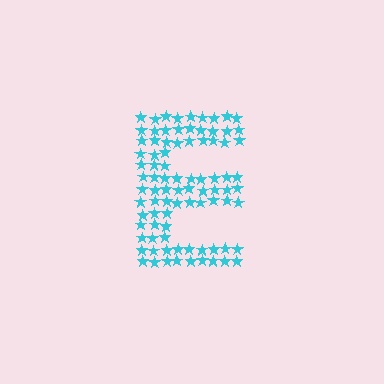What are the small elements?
The small elements are stars.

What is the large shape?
The large shape is the letter E.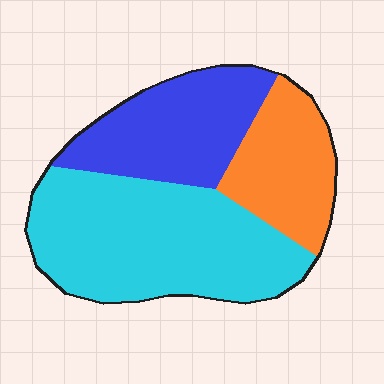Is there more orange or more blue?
Blue.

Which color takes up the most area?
Cyan, at roughly 50%.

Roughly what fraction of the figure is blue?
Blue covers around 30% of the figure.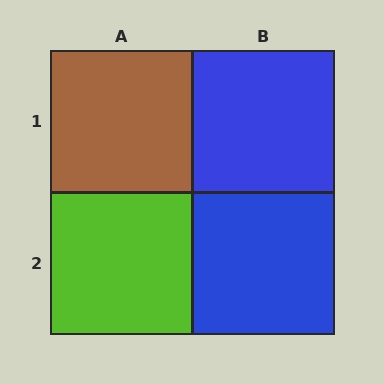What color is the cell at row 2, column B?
Blue.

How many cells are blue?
2 cells are blue.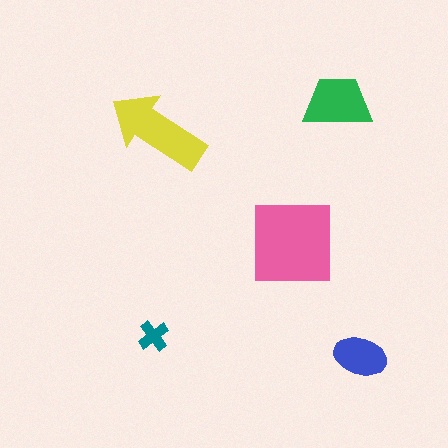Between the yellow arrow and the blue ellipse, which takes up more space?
The yellow arrow.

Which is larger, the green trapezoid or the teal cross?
The green trapezoid.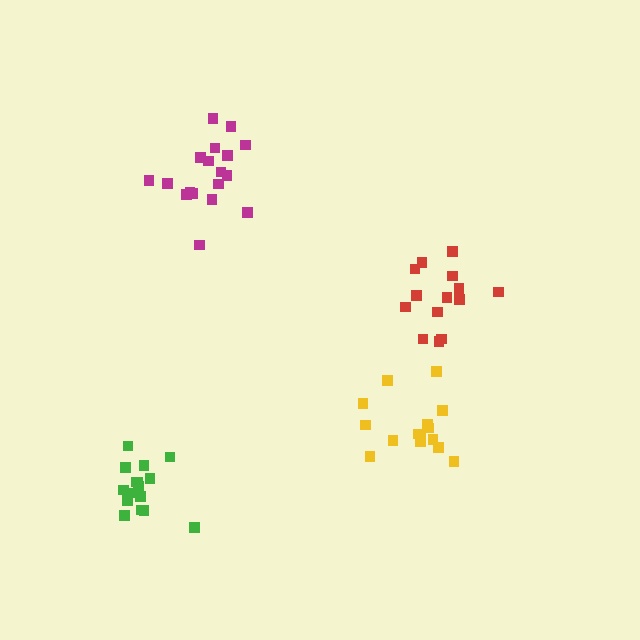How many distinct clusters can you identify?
There are 4 distinct clusters.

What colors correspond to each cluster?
The clusters are colored: magenta, green, yellow, red.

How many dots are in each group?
Group 1: 18 dots, Group 2: 16 dots, Group 3: 15 dots, Group 4: 14 dots (63 total).